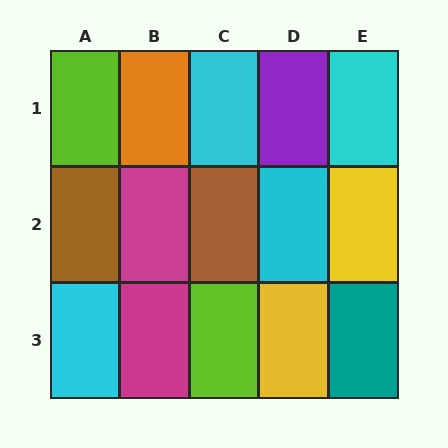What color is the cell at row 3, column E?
Teal.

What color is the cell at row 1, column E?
Cyan.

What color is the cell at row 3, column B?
Magenta.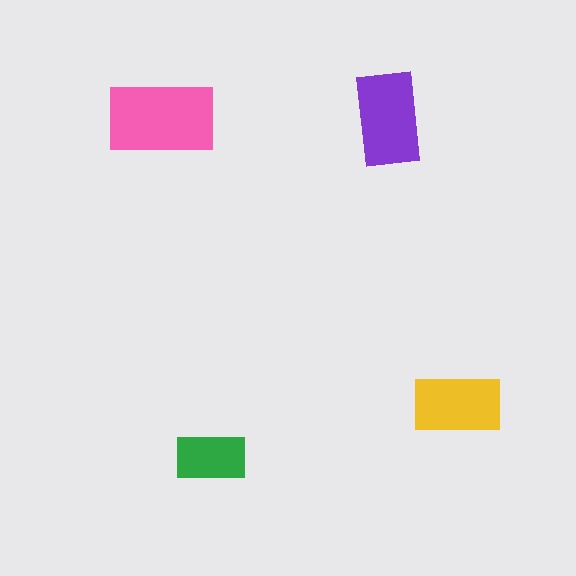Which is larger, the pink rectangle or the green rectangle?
The pink one.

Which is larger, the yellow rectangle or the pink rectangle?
The pink one.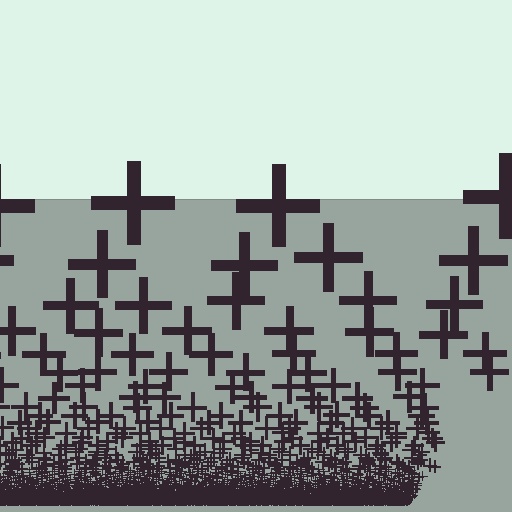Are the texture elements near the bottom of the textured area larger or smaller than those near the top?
Smaller. The gradient is inverted — elements near the bottom are smaller and denser.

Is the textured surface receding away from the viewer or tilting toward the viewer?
The surface appears to tilt toward the viewer. Texture elements get larger and sparser toward the top.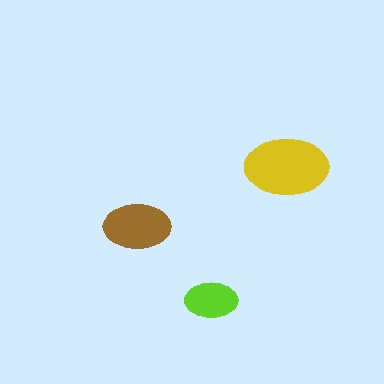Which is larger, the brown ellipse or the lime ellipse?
The brown one.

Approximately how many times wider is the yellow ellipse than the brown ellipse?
About 1.5 times wider.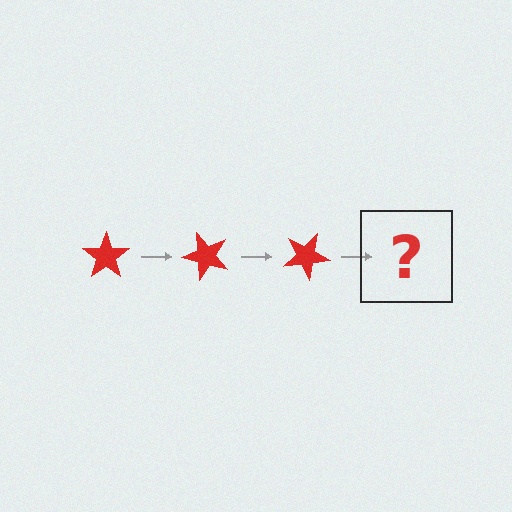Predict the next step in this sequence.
The next step is a red star rotated 150 degrees.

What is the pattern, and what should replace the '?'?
The pattern is that the star rotates 50 degrees each step. The '?' should be a red star rotated 150 degrees.